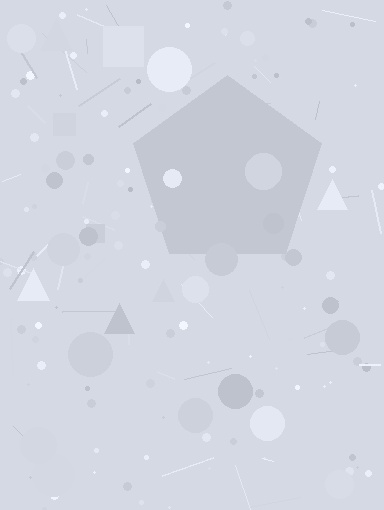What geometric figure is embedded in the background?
A pentagon is embedded in the background.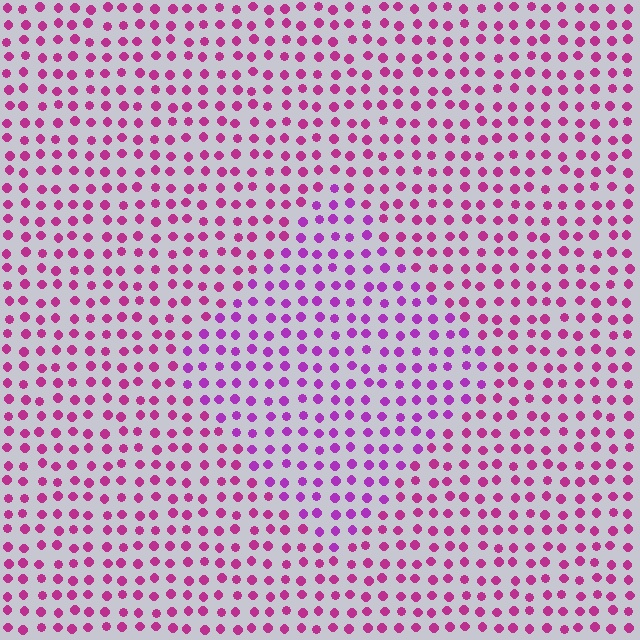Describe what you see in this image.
The image is filled with small magenta elements in a uniform arrangement. A diamond-shaped region is visible where the elements are tinted to a slightly different hue, forming a subtle color boundary.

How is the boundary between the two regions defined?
The boundary is defined purely by a slight shift in hue (about 26 degrees). Spacing, size, and orientation are identical on both sides.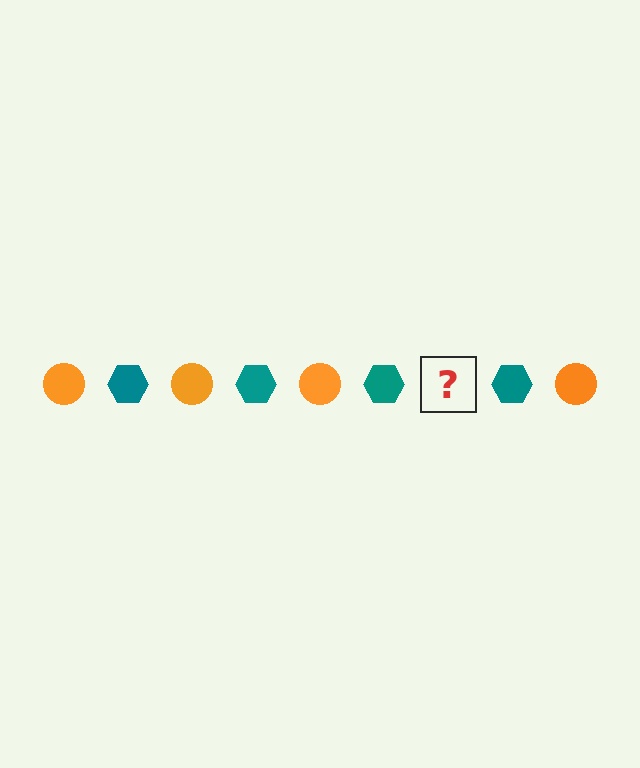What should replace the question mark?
The question mark should be replaced with an orange circle.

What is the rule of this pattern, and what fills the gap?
The rule is that the pattern alternates between orange circle and teal hexagon. The gap should be filled with an orange circle.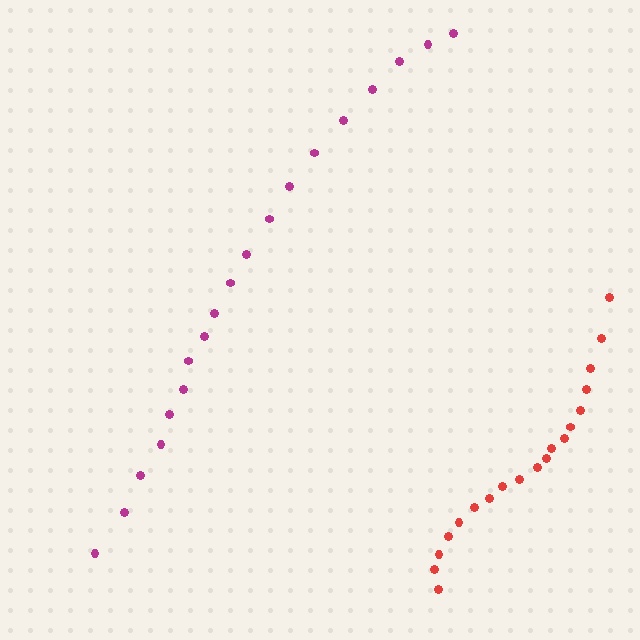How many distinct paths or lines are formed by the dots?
There are 2 distinct paths.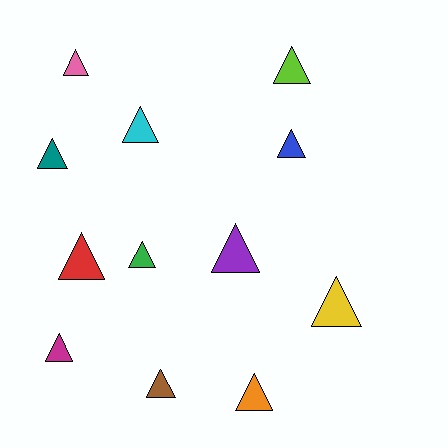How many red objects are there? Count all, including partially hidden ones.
There is 1 red object.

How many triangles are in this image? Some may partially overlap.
There are 12 triangles.